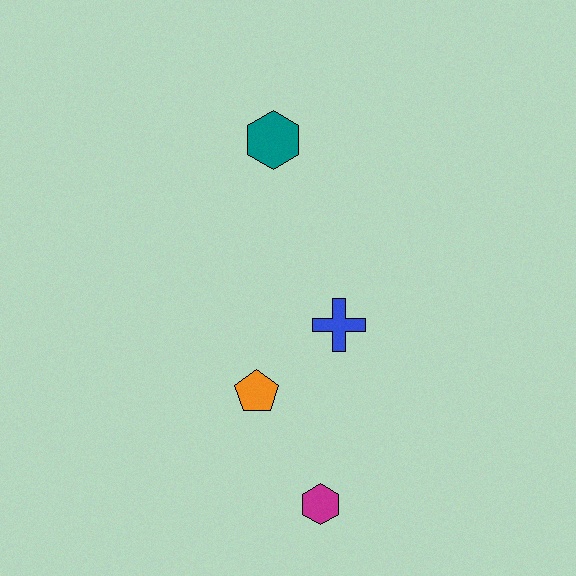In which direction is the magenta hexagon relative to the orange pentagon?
The magenta hexagon is below the orange pentagon.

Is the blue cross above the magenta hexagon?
Yes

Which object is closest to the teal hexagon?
The blue cross is closest to the teal hexagon.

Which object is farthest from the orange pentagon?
The teal hexagon is farthest from the orange pentagon.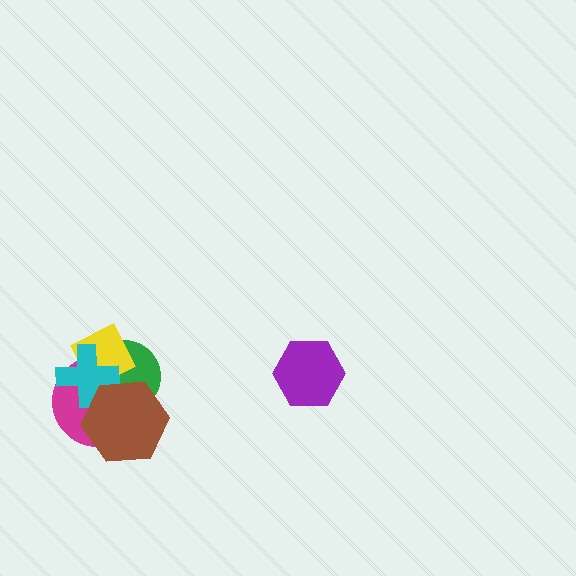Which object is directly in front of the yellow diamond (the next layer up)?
The cyan cross is directly in front of the yellow diamond.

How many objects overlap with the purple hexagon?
0 objects overlap with the purple hexagon.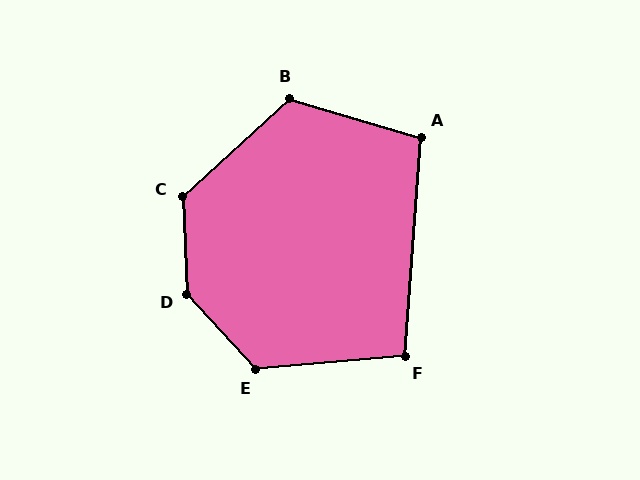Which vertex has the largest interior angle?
D, at approximately 139 degrees.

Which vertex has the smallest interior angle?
F, at approximately 99 degrees.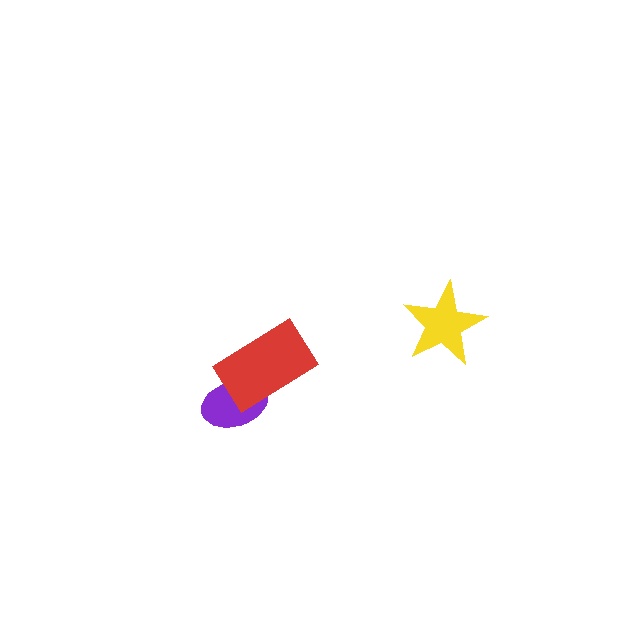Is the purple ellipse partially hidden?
Yes, it is partially covered by another shape.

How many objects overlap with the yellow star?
0 objects overlap with the yellow star.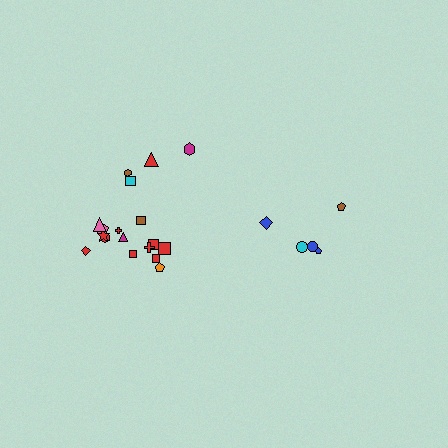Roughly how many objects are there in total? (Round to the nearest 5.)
Roughly 25 objects in total.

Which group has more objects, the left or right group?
The left group.